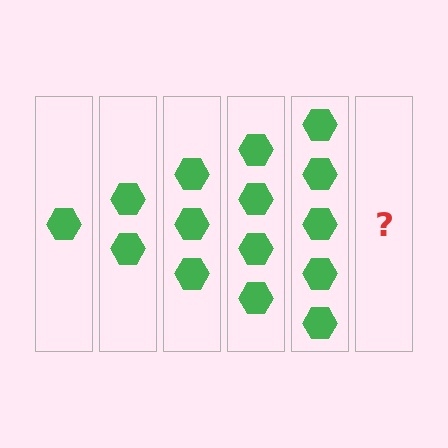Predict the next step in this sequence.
The next step is 6 hexagons.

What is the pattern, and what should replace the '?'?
The pattern is that each step adds one more hexagon. The '?' should be 6 hexagons.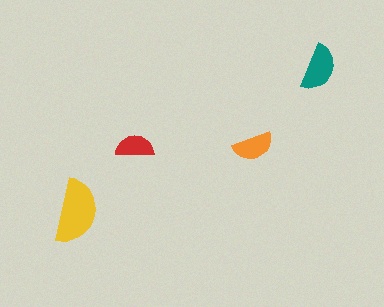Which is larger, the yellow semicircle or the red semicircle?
The yellow one.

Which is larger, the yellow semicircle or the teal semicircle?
The yellow one.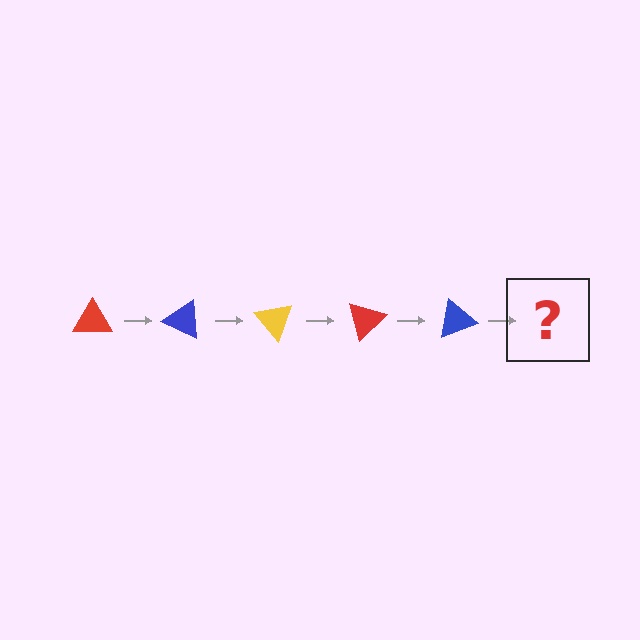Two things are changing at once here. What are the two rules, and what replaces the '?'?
The two rules are that it rotates 25 degrees each step and the color cycles through red, blue, and yellow. The '?' should be a yellow triangle, rotated 125 degrees from the start.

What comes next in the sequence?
The next element should be a yellow triangle, rotated 125 degrees from the start.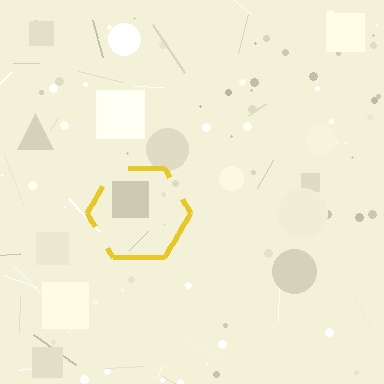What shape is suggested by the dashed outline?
The dashed outline suggests a hexagon.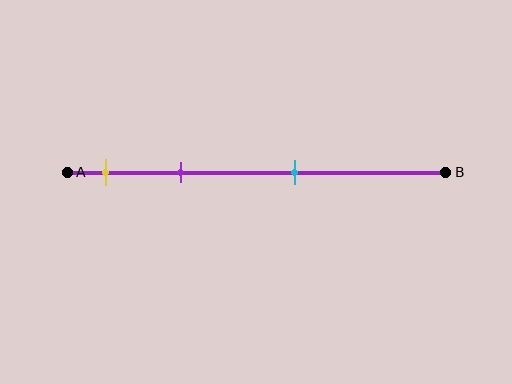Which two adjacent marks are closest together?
The yellow and purple marks are the closest adjacent pair.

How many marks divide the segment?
There are 3 marks dividing the segment.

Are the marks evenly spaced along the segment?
No, the marks are not evenly spaced.